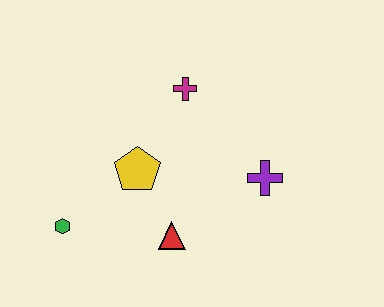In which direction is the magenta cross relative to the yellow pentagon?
The magenta cross is above the yellow pentagon.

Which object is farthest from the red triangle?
The magenta cross is farthest from the red triangle.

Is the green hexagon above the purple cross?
No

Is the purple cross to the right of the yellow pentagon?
Yes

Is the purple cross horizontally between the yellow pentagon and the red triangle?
No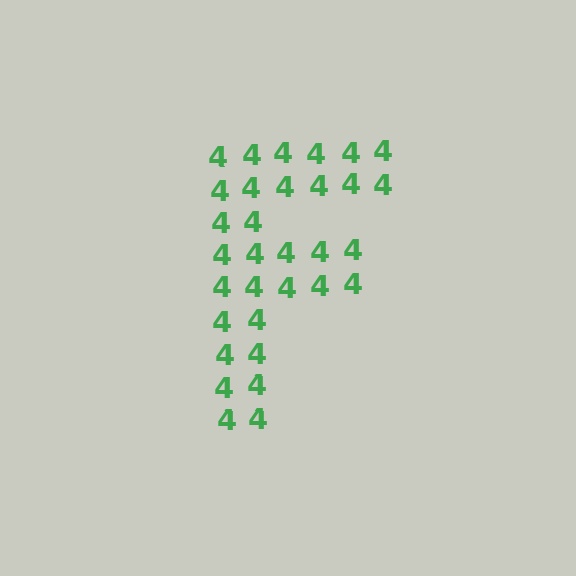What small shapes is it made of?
It is made of small digit 4's.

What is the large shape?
The large shape is the letter F.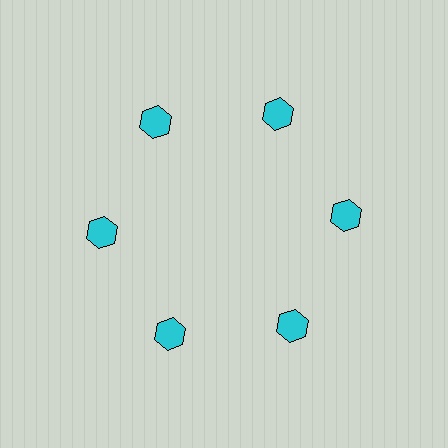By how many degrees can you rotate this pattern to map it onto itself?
The pattern maps onto itself every 60 degrees of rotation.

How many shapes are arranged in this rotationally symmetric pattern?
There are 6 shapes, arranged in 6 groups of 1.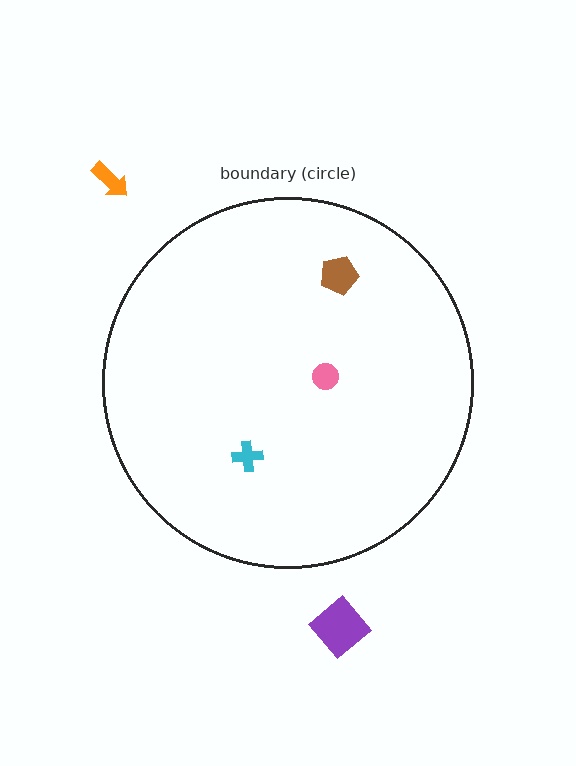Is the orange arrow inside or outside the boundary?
Outside.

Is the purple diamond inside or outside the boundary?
Outside.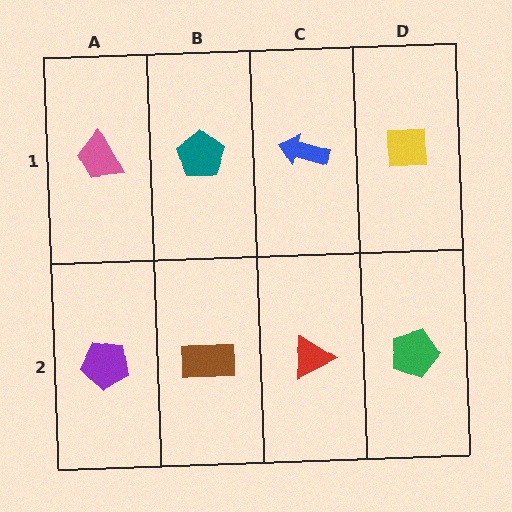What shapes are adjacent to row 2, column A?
A pink trapezoid (row 1, column A), a brown rectangle (row 2, column B).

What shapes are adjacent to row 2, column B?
A teal pentagon (row 1, column B), a purple pentagon (row 2, column A), a red triangle (row 2, column C).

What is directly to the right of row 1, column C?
A yellow square.